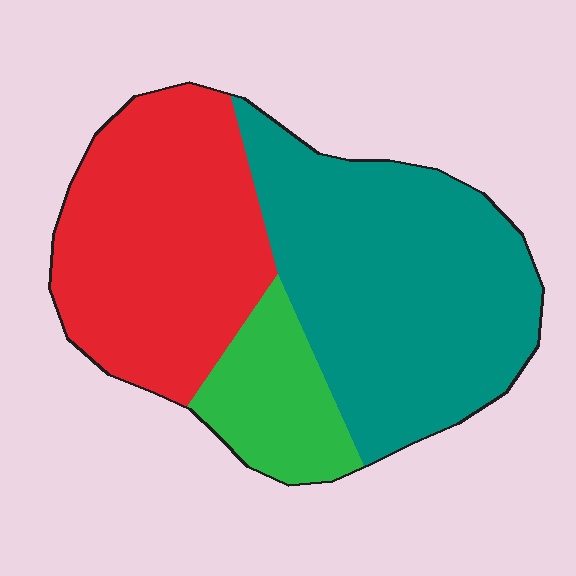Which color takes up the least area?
Green, at roughly 15%.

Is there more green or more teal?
Teal.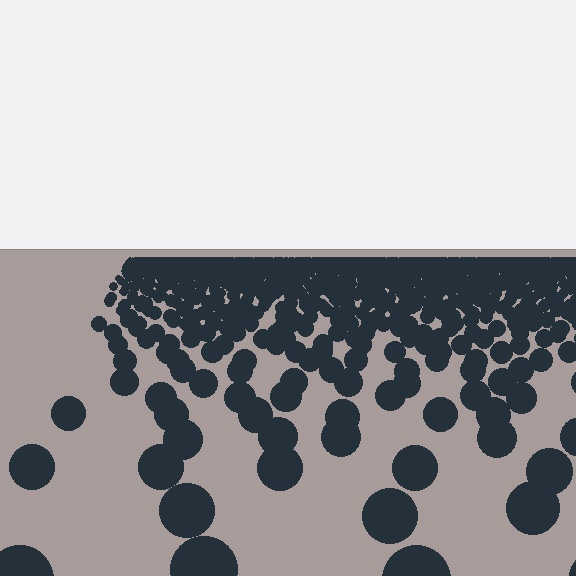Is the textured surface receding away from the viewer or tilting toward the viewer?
The surface is receding away from the viewer. Texture elements get smaller and denser toward the top.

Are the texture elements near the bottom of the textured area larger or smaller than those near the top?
Larger. Near the bottom, elements are closer to the viewer and appear at a bigger on-screen size.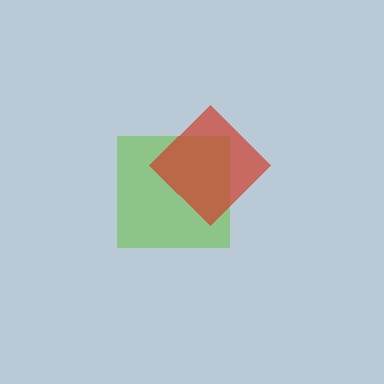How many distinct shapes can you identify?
There are 2 distinct shapes: a lime square, a red diamond.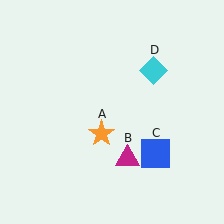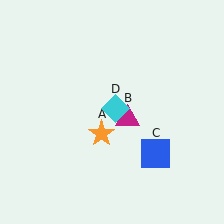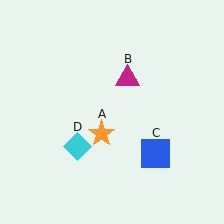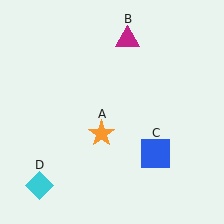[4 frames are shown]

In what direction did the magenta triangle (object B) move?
The magenta triangle (object B) moved up.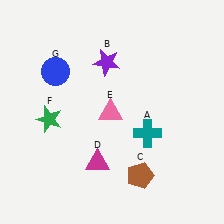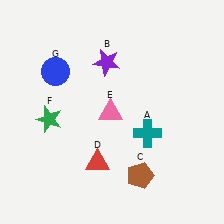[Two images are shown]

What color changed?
The triangle (D) changed from magenta in Image 1 to red in Image 2.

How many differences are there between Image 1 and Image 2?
There is 1 difference between the two images.